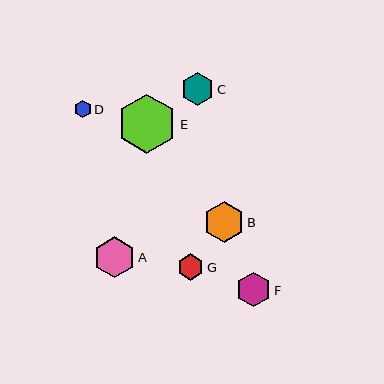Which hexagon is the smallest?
Hexagon D is the smallest with a size of approximately 18 pixels.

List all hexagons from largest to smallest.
From largest to smallest: E, A, B, F, C, G, D.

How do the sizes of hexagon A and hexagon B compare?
Hexagon A and hexagon B are approximately the same size.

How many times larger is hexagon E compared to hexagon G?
Hexagon E is approximately 2.2 times the size of hexagon G.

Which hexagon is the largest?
Hexagon E is the largest with a size of approximately 59 pixels.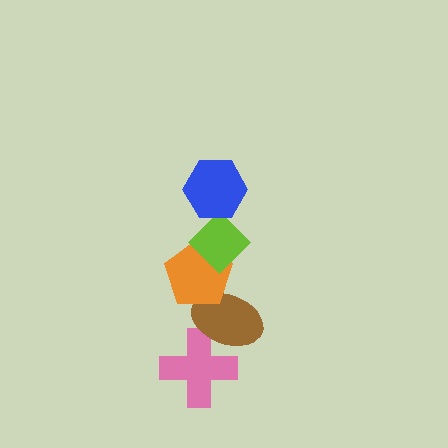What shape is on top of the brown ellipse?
The orange pentagon is on top of the brown ellipse.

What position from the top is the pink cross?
The pink cross is 5th from the top.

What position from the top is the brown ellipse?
The brown ellipse is 4th from the top.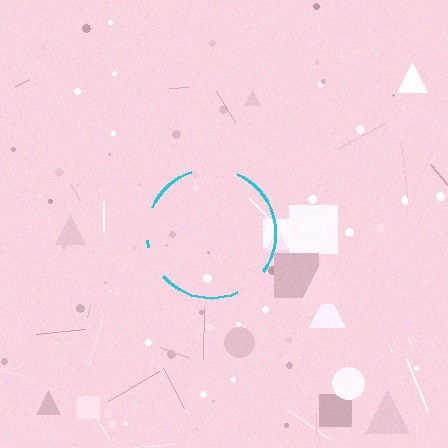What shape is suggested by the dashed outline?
The dashed outline suggests a circle.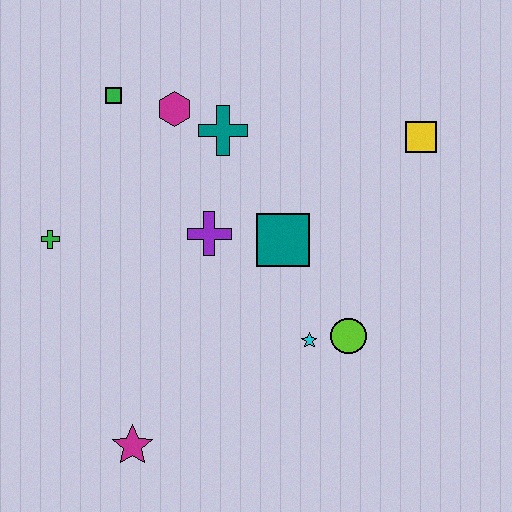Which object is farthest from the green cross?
The yellow square is farthest from the green cross.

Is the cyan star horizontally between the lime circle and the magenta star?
Yes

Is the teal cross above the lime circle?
Yes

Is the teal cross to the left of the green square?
No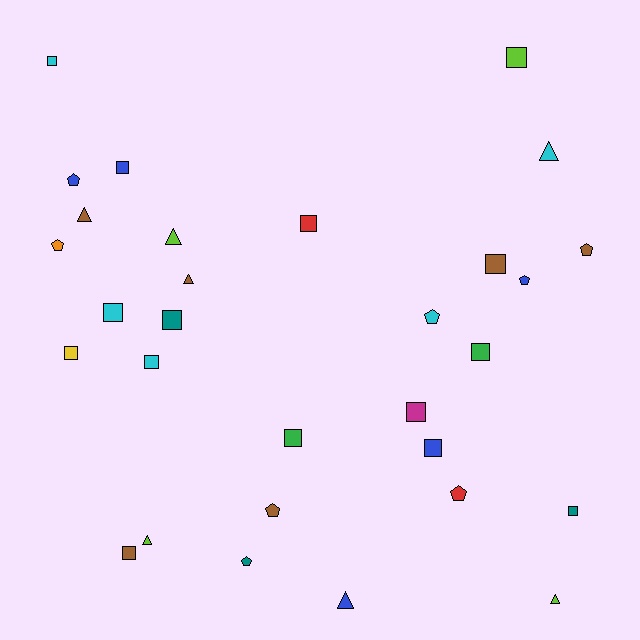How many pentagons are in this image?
There are 8 pentagons.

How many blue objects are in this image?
There are 5 blue objects.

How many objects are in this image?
There are 30 objects.